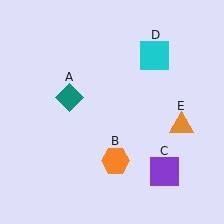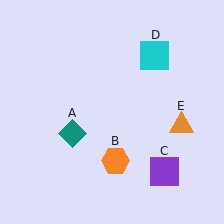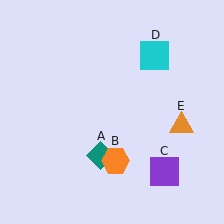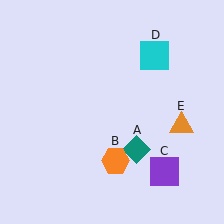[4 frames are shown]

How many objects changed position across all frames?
1 object changed position: teal diamond (object A).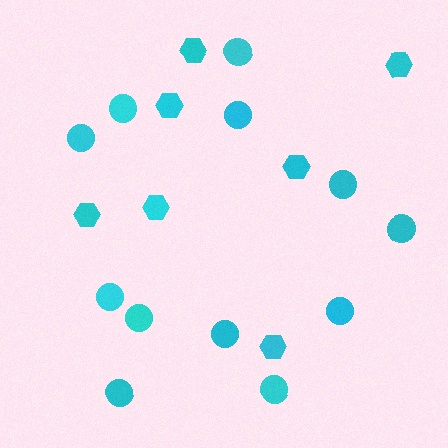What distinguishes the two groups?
There are 2 groups: one group of circles (12) and one group of hexagons (7).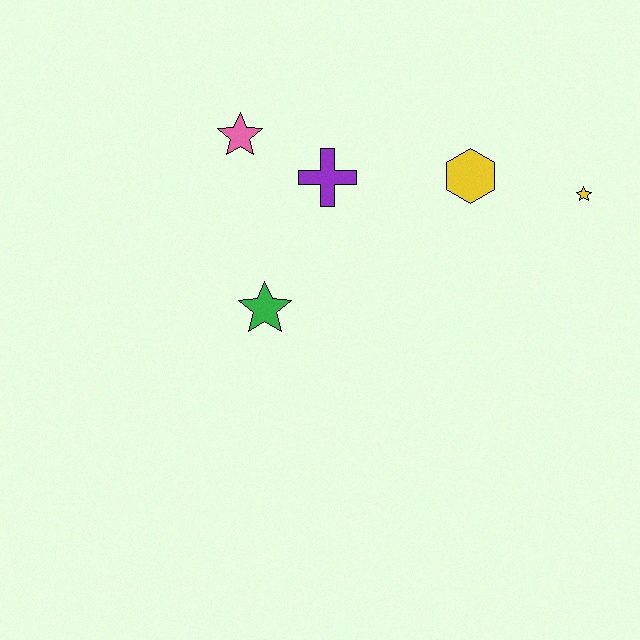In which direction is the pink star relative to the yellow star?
The pink star is to the left of the yellow star.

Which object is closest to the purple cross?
The pink star is closest to the purple cross.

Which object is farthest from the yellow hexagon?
The green star is farthest from the yellow hexagon.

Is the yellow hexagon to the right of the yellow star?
No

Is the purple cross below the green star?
No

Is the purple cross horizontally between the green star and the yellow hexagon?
Yes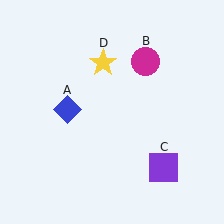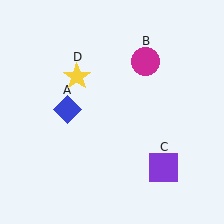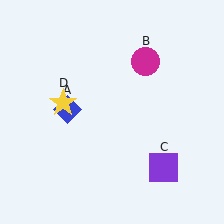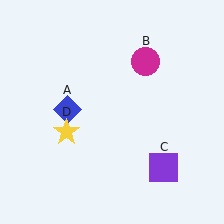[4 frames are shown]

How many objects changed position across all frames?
1 object changed position: yellow star (object D).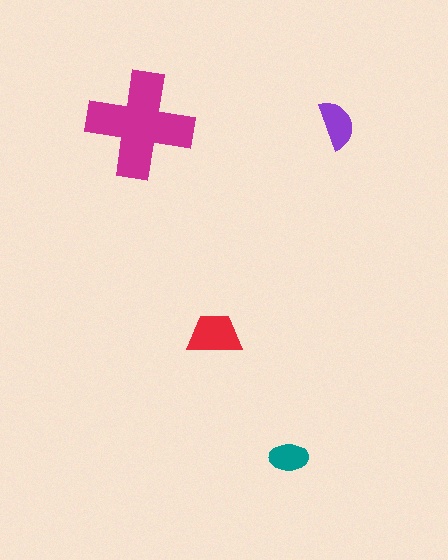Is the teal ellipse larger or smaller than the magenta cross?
Smaller.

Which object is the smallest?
The teal ellipse.